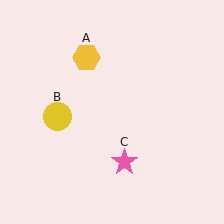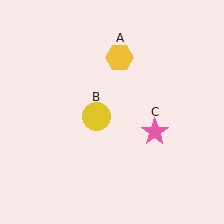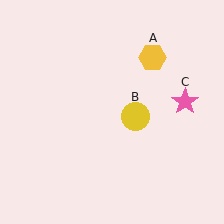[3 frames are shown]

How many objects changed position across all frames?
3 objects changed position: yellow hexagon (object A), yellow circle (object B), pink star (object C).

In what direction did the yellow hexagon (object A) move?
The yellow hexagon (object A) moved right.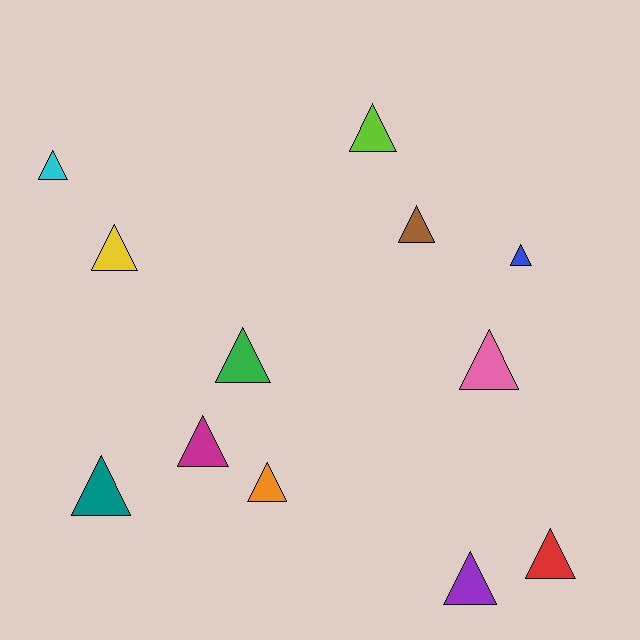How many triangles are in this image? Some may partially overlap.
There are 12 triangles.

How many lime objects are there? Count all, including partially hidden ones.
There is 1 lime object.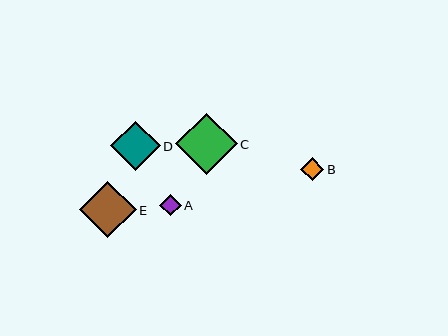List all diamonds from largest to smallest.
From largest to smallest: C, E, D, B, A.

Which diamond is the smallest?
Diamond A is the smallest with a size of approximately 21 pixels.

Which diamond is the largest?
Diamond C is the largest with a size of approximately 62 pixels.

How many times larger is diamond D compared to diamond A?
Diamond D is approximately 2.3 times the size of diamond A.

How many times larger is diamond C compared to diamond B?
Diamond C is approximately 2.7 times the size of diamond B.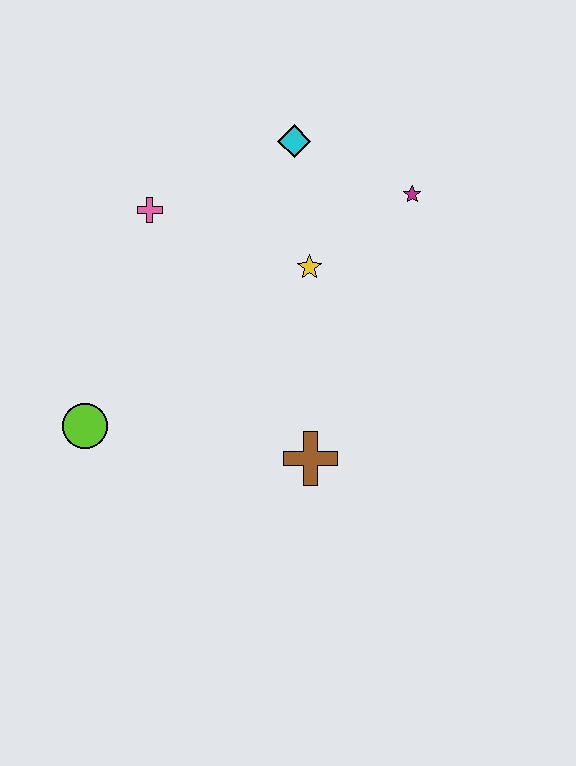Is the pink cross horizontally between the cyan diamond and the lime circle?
Yes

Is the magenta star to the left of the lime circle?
No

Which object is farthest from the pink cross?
The brown cross is farthest from the pink cross.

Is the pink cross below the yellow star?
No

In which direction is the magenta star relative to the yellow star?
The magenta star is to the right of the yellow star.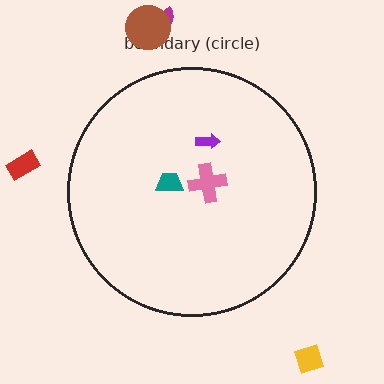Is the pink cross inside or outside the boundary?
Inside.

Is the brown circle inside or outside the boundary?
Outside.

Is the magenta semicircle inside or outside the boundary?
Outside.